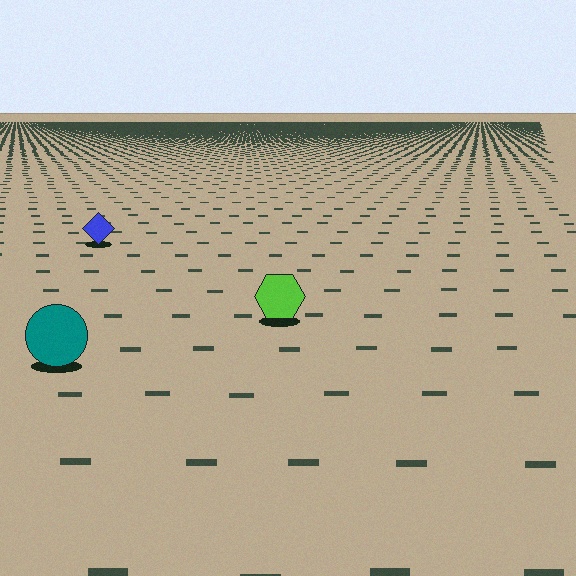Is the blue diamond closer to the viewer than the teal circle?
No. The teal circle is closer — you can tell from the texture gradient: the ground texture is coarser near it.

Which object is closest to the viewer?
The teal circle is closest. The texture marks near it are larger and more spread out.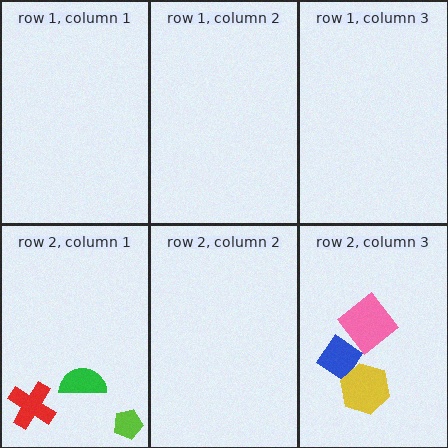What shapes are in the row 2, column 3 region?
The pink diamond, the blue diamond, the yellow hexagon.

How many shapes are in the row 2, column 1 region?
3.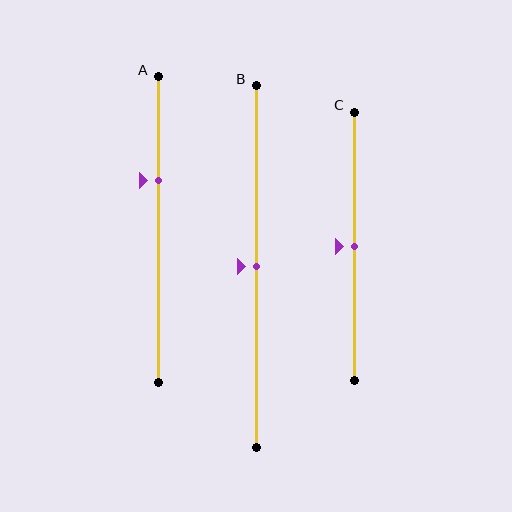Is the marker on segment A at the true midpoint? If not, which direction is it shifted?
No, the marker on segment A is shifted upward by about 16% of the segment length.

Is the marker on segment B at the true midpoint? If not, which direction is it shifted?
Yes, the marker on segment B is at the true midpoint.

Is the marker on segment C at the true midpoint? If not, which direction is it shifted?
Yes, the marker on segment C is at the true midpoint.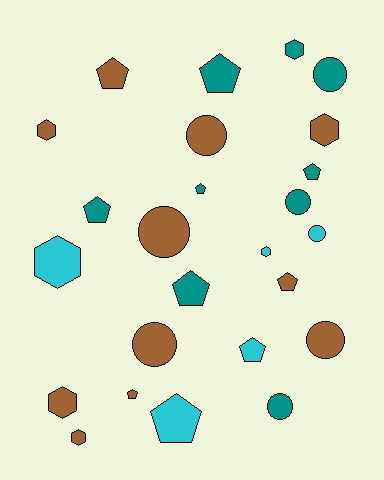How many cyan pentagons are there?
There are 2 cyan pentagons.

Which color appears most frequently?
Brown, with 11 objects.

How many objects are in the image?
There are 25 objects.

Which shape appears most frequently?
Pentagon, with 10 objects.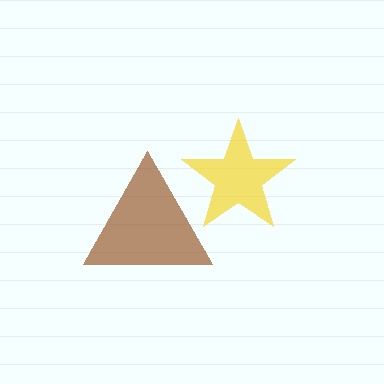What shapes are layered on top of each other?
The layered shapes are: a yellow star, a brown triangle.